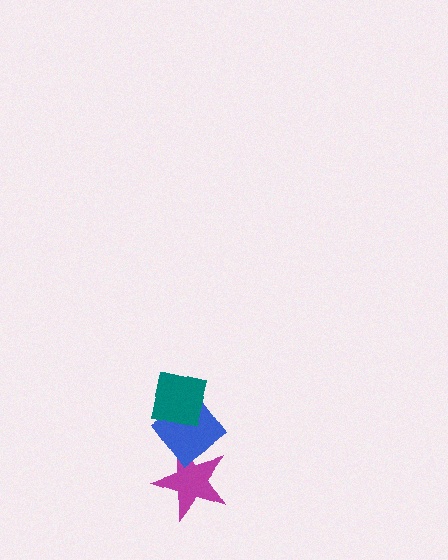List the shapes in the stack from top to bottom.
From top to bottom: the teal square, the blue diamond, the magenta star.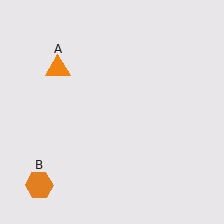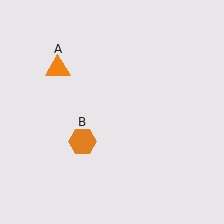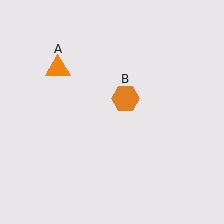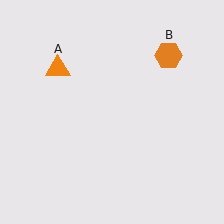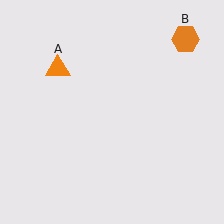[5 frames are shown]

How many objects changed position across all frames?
1 object changed position: orange hexagon (object B).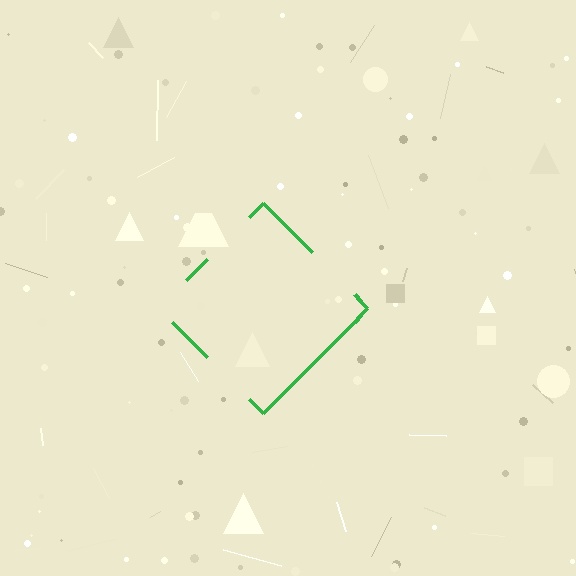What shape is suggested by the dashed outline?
The dashed outline suggests a diamond.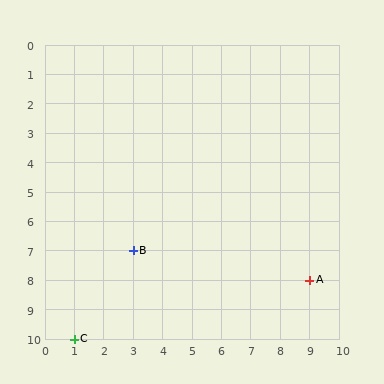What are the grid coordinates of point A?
Point A is at grid coordinates (9, 8).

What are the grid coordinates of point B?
Point B is at grid coordinates (3, 7).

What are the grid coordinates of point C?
Point C is at grid coordinates (1, 10).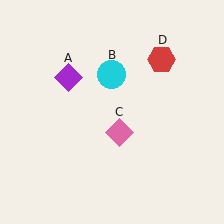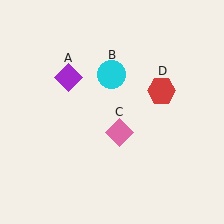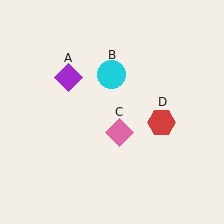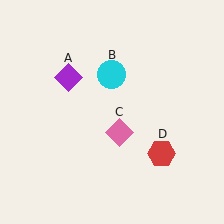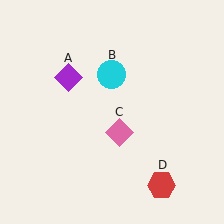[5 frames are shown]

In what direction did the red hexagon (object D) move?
The red hexagon (object D) moved down.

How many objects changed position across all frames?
1 object changed position: red hexagon (object D).